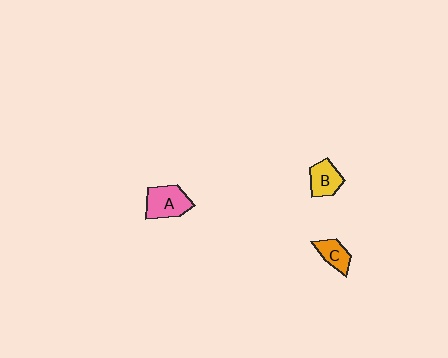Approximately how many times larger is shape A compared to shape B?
Approximately 1.3 times.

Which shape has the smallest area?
Shape C (orange).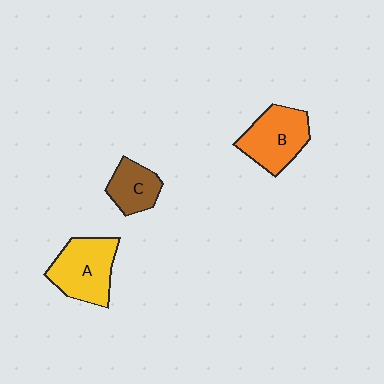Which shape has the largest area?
Shape A (yellow).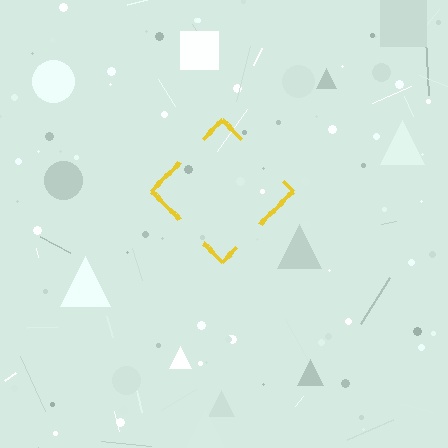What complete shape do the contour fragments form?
The contour fragments form a diamond.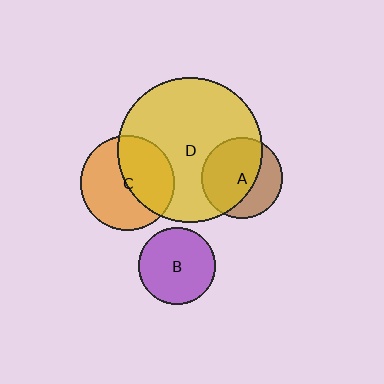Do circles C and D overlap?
Yes.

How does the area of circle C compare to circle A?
Approximately 1.3 times.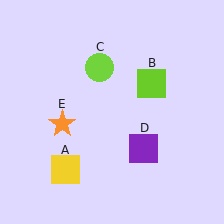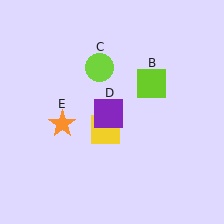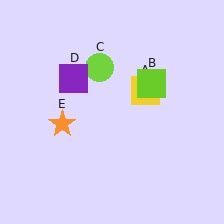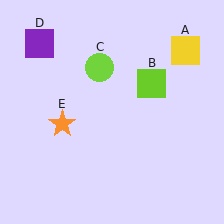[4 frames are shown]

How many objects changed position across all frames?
2 objects changed position: yellow square (object A), purple square (object D).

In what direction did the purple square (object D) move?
The purple square (object D) moved up and to the left.